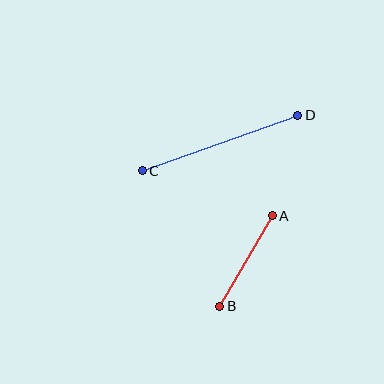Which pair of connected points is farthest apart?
Points C and D are farthest apart.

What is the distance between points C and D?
The distance is approximately 165 pixels.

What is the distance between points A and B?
The distance is approximately 105 pixels.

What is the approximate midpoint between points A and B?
The midpoint is at approximately (246, 261) pixels.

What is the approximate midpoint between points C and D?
The midpoint is at approximately (220, 143) pixels.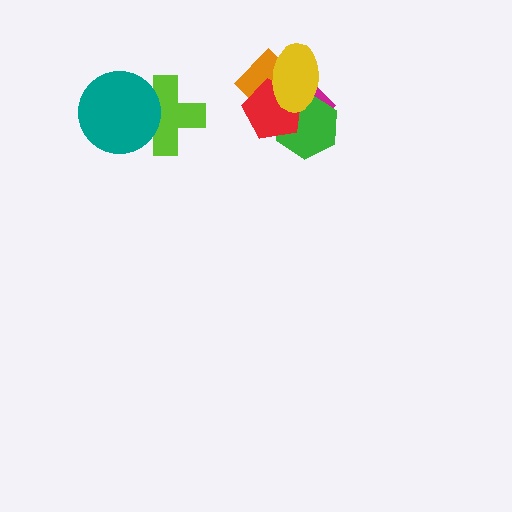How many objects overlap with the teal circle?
1 object overlaps with the teal circle.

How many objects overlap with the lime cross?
1 object overlaps with the lime cross.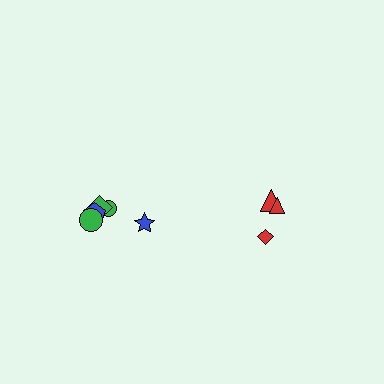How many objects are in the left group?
There are 5 objects.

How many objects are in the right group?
There are 3 objects.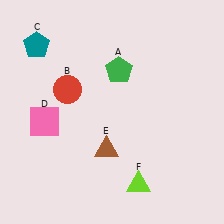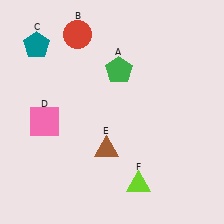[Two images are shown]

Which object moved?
The red circle (B) moved up.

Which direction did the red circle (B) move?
The red circle (B) moved up.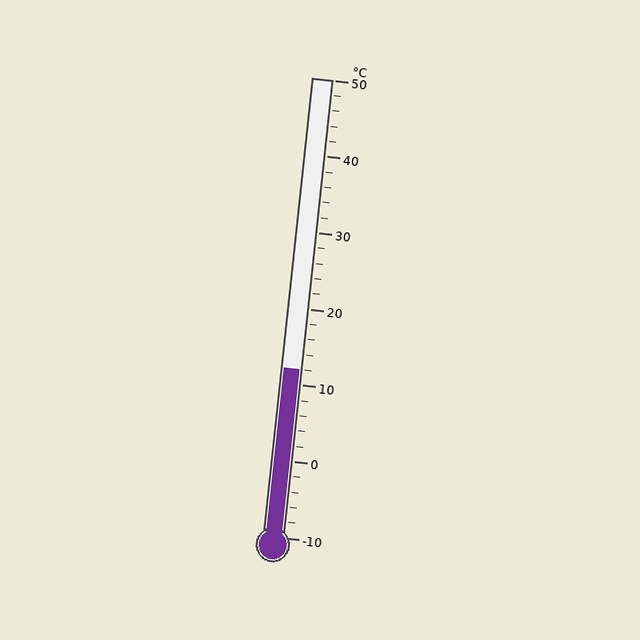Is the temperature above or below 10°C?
The temperature is above 10°C.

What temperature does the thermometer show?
The thermometer shows approximately 12°C.